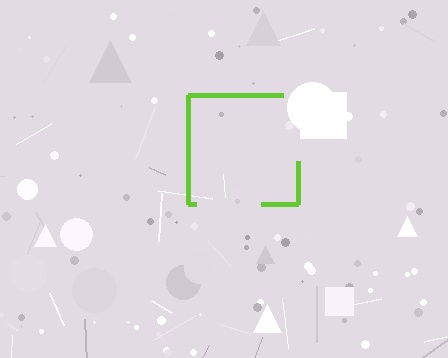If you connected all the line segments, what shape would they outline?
They would outline a square.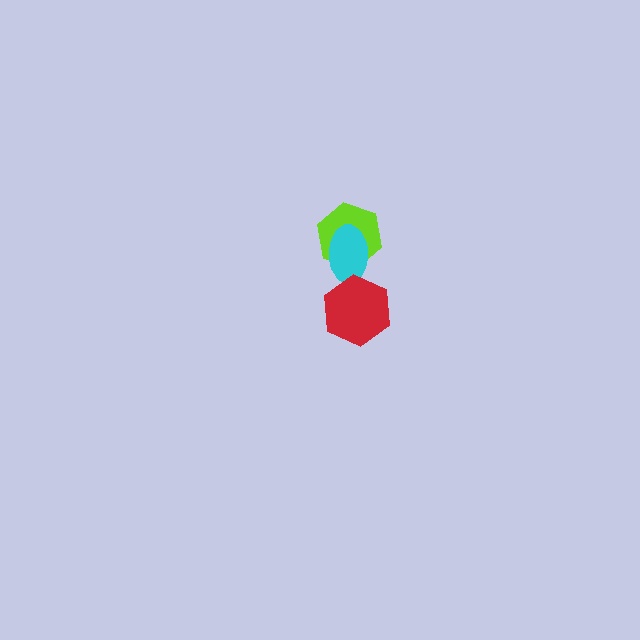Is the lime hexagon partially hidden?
Yes, it is partially covered by another shape.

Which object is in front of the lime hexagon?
The cyan ellipse is in front of the lime hexagon.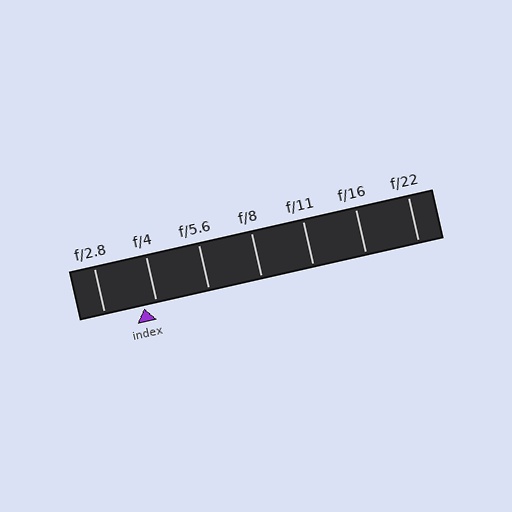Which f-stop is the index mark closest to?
The index mark is closest to f/4.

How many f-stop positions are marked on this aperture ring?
There are 7 f-stop positions marked.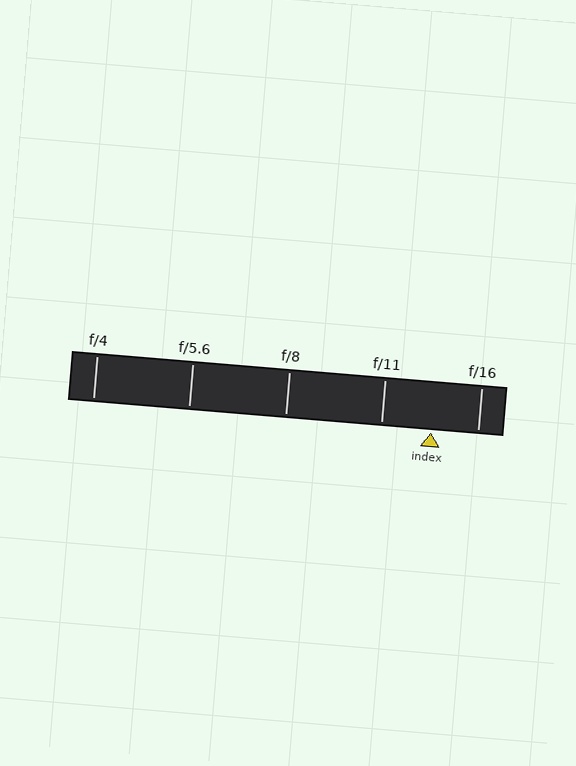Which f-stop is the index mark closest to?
The index mark is closest to f/16.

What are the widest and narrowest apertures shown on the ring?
The widest aperture shown is f/4 and the narrowest is f/16.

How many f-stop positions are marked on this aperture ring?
There are 5 f-stop positions marked.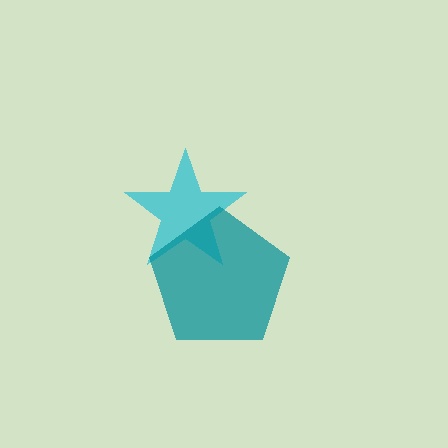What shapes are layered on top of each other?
The layered shapes are: a cyan star, a teal pentagon.